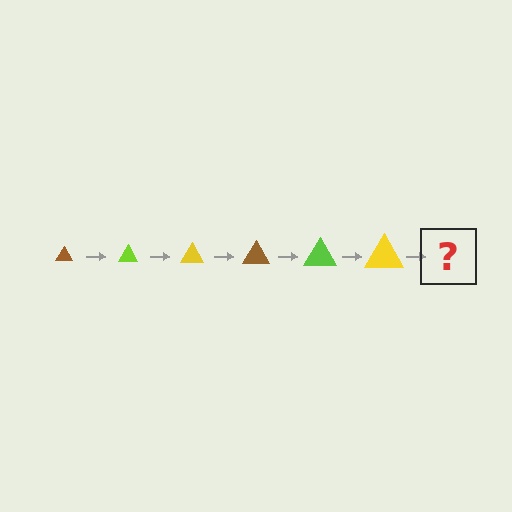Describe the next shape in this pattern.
It should be a brown triangle, larger than the previous one.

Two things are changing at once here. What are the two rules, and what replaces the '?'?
The two rules are that the triangle grows larger each step and the color cycles through brown, lime, and yellow. The '?' should be a brown triangle, larger than the previous one.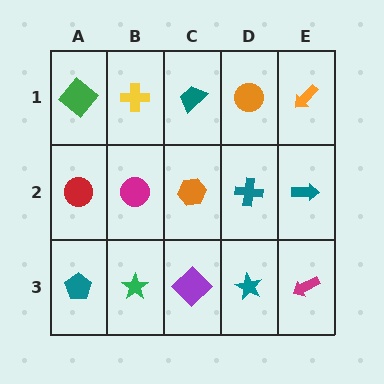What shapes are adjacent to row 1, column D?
A teal cross (row 2, column D), a teal trapezoid (row 1, column C), an orange arrow (row 1, column E).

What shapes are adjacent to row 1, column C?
An orange hexagon (row 2, column C), a yellow cross (row 1, column B), an orange circle (row 1, column D).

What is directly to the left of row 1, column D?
A teal trapezoid.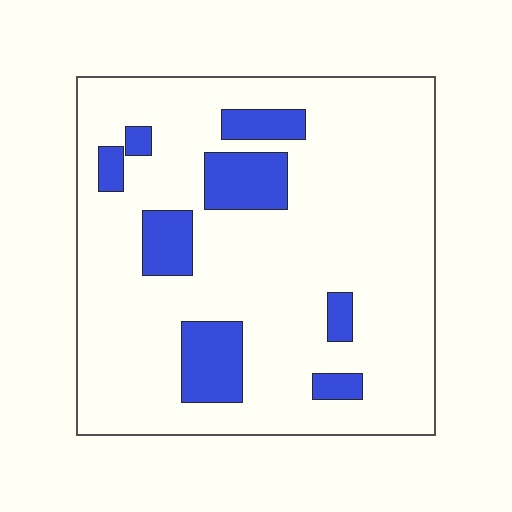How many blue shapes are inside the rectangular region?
8.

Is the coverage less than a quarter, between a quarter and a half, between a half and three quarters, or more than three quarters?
Less than a quarter.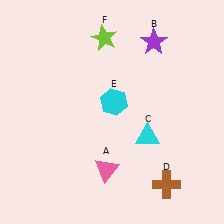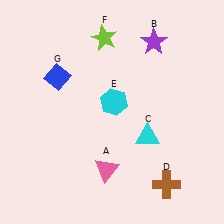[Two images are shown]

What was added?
A blue diamond (G) was added in Image 2.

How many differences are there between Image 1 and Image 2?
There is 1 difference between the two images.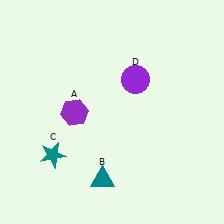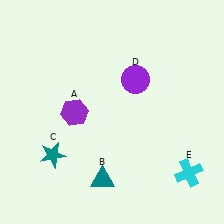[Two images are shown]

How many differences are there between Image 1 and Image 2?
There is 1 difference between the two images.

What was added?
A cyan cross (E) was added in Image 2.